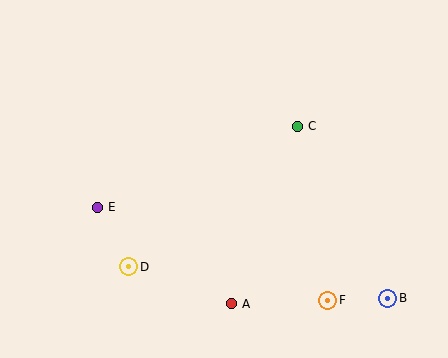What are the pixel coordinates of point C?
Point C is at (297, 126).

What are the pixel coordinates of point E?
Point E is at (97, 207).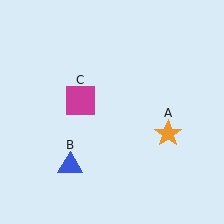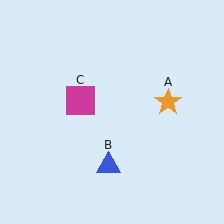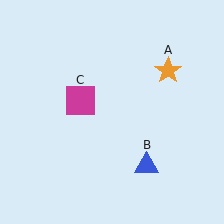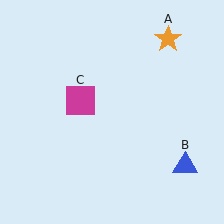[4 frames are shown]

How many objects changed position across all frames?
2 objects changed position: orange star (object A), blue triangle (object B).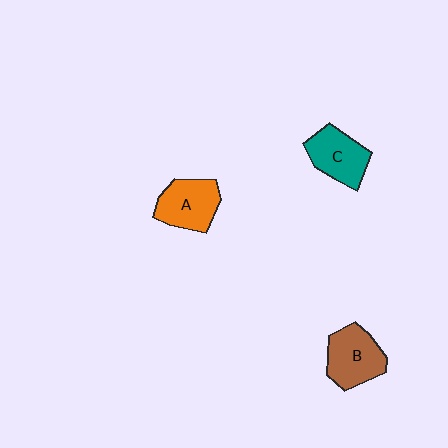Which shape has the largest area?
Shape B (brown).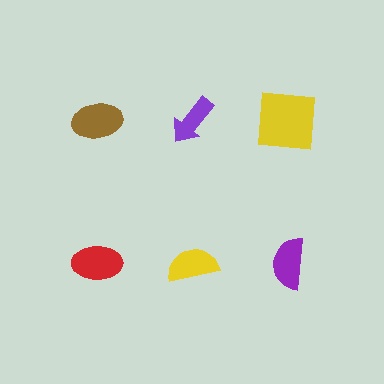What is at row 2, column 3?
A purple semicircle.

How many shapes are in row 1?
3 shapes.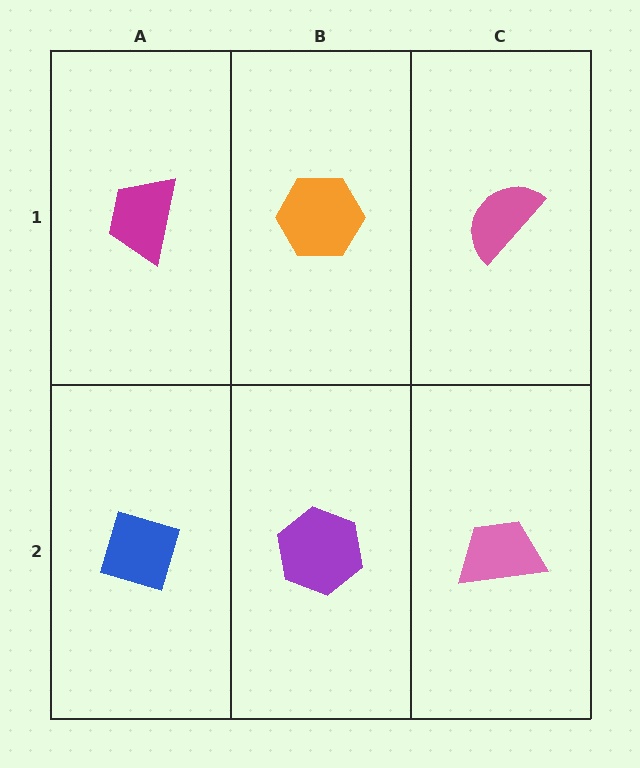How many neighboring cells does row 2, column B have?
3.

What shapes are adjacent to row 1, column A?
A blue diamond (row 2, column A), an orange hexagon (row 1, column B).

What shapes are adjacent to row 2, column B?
An orange hexagon (row 1, column B), a blue diamond (row 2, column A), a pink trapezoid (row 2, column C).